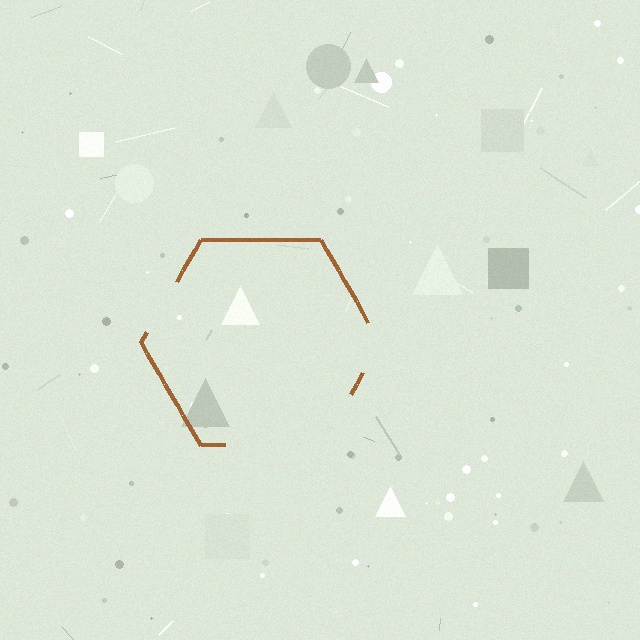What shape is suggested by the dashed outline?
The dashed outline suggests a hexagon.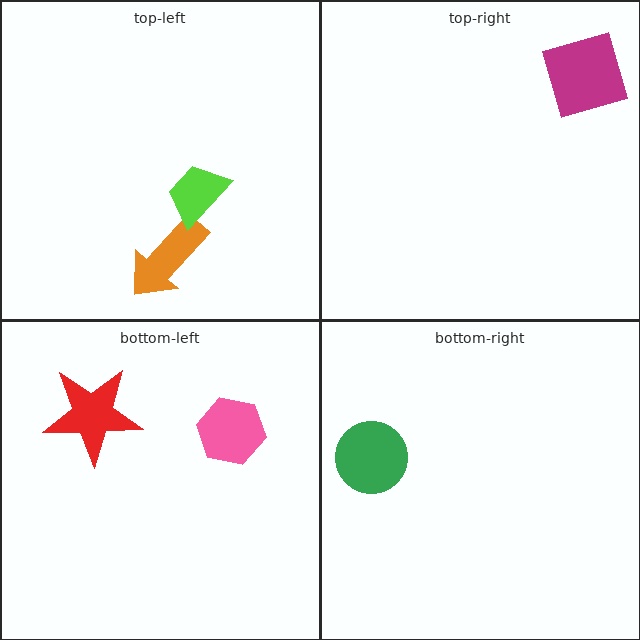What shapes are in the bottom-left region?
The red star, the pink hexagon.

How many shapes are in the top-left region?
2.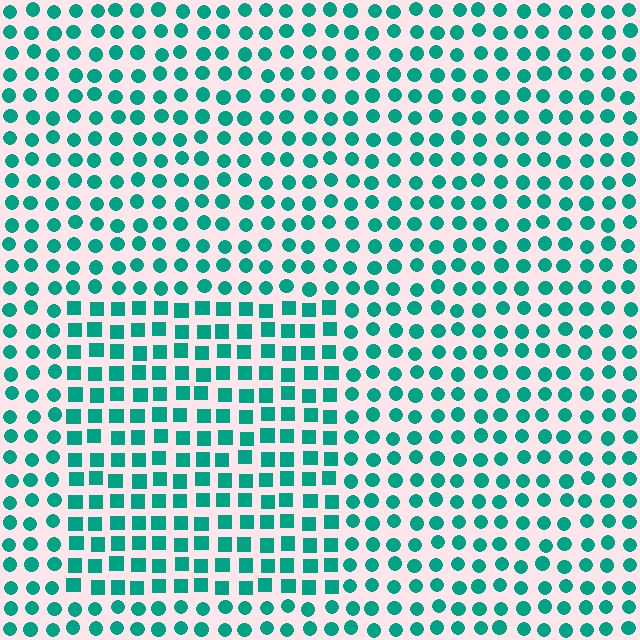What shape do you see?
I see a rectangle.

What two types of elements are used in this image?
The image uses squares inside the rectangle region and circles outside it.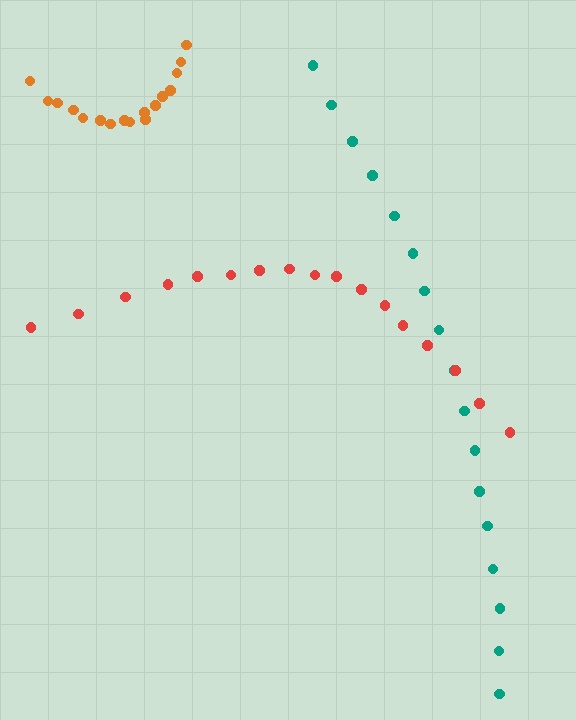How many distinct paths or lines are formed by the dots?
There are 3 distinct paths.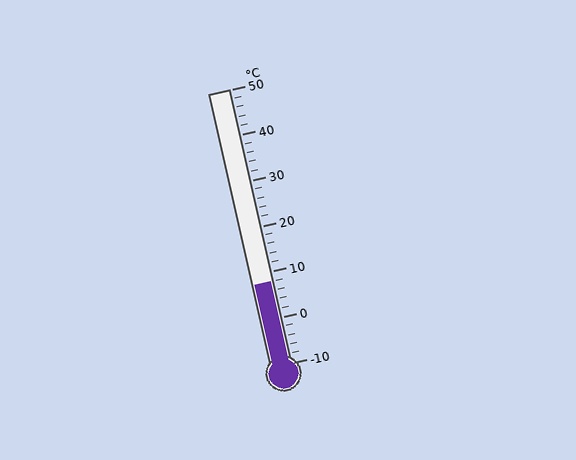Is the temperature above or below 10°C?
The temperature is below 10°C.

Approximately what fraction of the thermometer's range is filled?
The thermometer is filled to approximately 30% of its range.